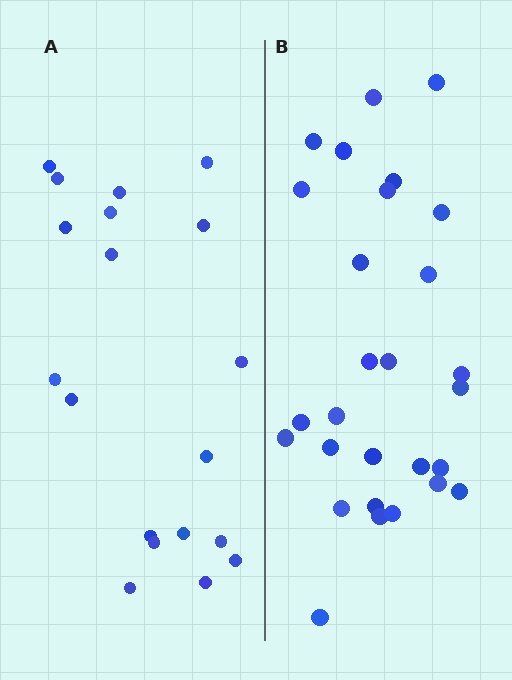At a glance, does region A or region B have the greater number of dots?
Region B (the right region) has more dots.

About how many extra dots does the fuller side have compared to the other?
Region B has roughly 8 or so more dots than region A.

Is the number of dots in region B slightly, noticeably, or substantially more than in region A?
Region B has substantially more. The ratio is roughly 1.5 to 1.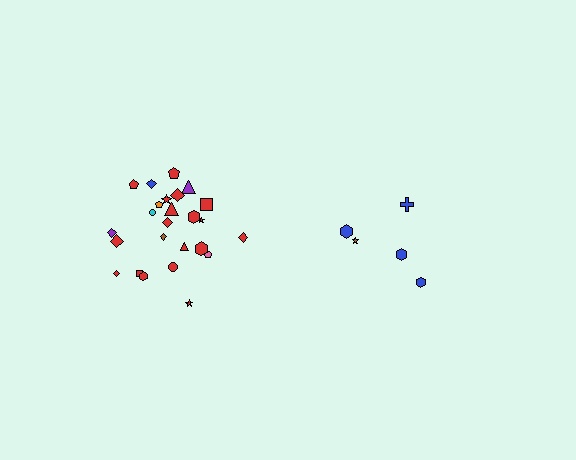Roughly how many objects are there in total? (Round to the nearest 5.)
Roughly 30 objects in total.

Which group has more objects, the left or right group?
The left group.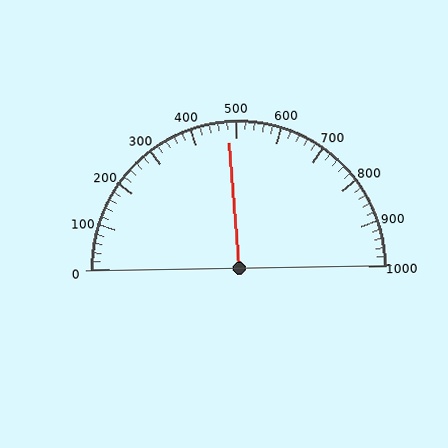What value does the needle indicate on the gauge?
The needle indicates approximately 480.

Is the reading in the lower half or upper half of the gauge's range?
The reading is in the lower half of the range (0 to 1000).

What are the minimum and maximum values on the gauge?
The gauge ranges from 0 to 1000.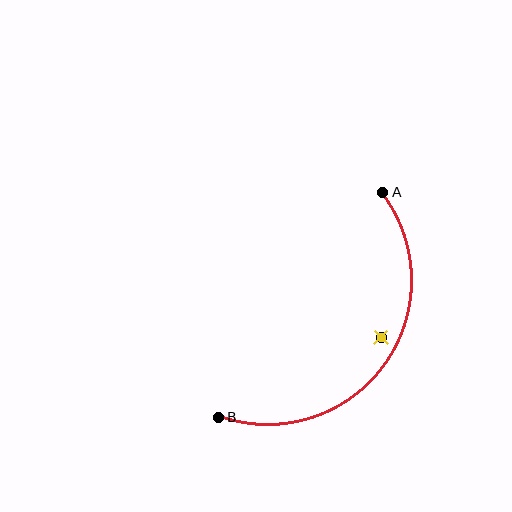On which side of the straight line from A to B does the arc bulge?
The arc bulges below and to the right of the straight line connecting A and B.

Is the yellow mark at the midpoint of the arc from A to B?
No — the yellow mark does not lie on the arc at all. It sits slightly inside the curve.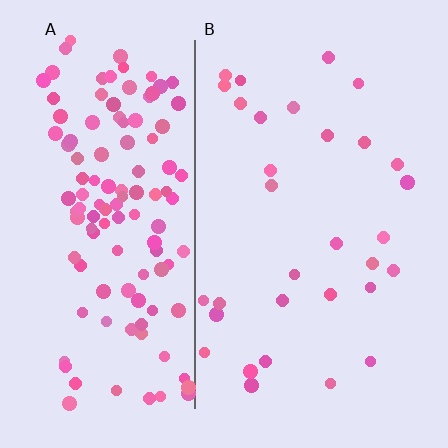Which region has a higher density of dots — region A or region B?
A (the left).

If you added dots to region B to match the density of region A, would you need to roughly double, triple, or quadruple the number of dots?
Approximately quadruple.